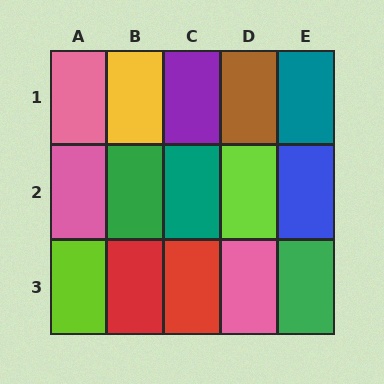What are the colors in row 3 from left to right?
Lime, red, red, pink, green.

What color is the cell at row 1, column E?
Teal.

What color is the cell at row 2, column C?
Teal.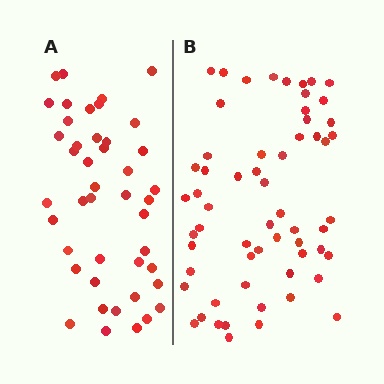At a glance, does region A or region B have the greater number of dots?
Region B (the right region) has more dots.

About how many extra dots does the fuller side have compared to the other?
Region B has approximately 15 more dots than region A.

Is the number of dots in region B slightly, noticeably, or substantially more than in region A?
Region B has noticeably more, but not dramatically so. The ratio is roughly 1.4 to 1.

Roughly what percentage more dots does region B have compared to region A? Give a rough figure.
About 35% more.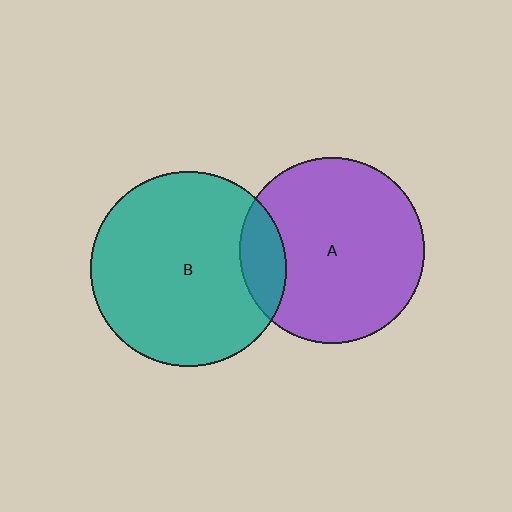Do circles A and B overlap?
Yes.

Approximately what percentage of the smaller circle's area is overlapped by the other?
Approximately 15%.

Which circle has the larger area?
Circle B (teal).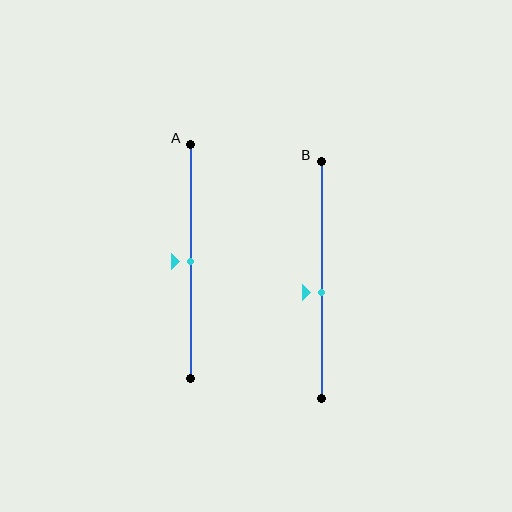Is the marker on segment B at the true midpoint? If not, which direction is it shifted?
No, the marker on segment B is shifted downward by about 5% of the segment length.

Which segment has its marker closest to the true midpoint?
Segment A has its marker closest to the true midpoint.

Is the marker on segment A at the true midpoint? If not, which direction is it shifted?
Yes, the marker on segment A is at the true midpoint.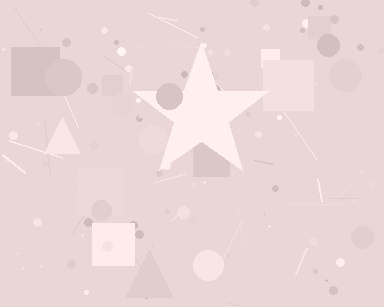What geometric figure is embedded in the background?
A star is embedded in the background.